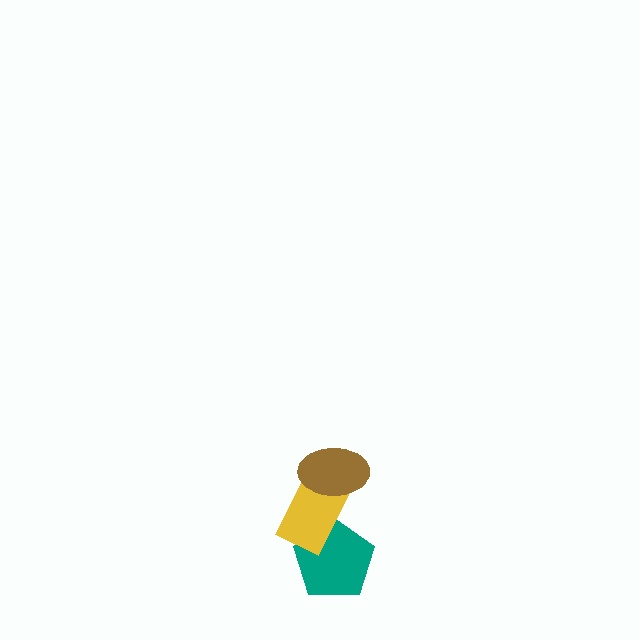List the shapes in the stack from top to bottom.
From top to bottom: the brown ellipse, the yellow rectangle, the teal pentagon.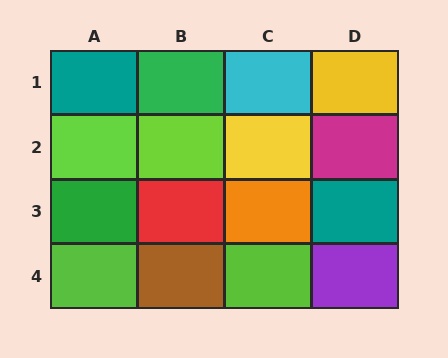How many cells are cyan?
1 cell is cyan.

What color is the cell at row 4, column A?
Lime.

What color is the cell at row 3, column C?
Orange.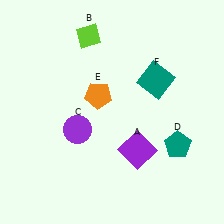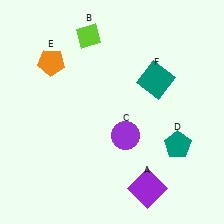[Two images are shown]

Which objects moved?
The objects that moved are: the purple square (A), the purple circle (C), the orange pentagon (E).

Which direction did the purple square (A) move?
The purple square (A) moved down.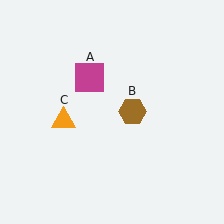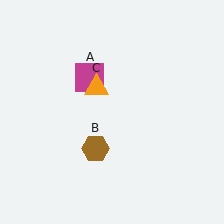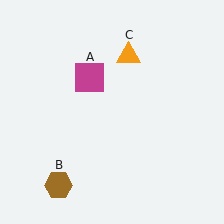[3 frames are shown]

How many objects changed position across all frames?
2 objects changed position: brown hexagon (object B), orange triangle (object C).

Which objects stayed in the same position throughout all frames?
Magenta square (object A) remained stationary.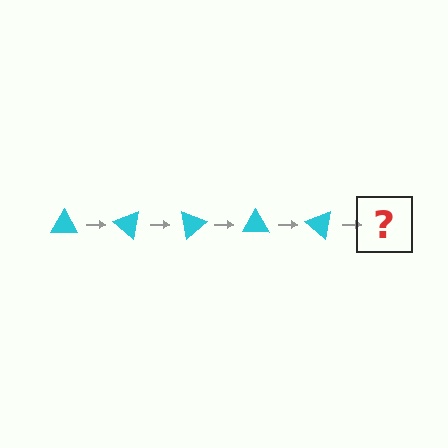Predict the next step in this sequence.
The next step is a cyan triangle rotated 200 degrees.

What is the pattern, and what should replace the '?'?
The pattern is that the triangle rotates 40 degrees each step. The '?' should be a cyan triangle rotated 200 degrees.